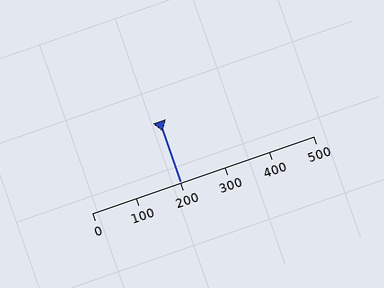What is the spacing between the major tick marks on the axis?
The major ticks are spaced 100 apart.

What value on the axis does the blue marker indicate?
The marker indicates approximately 200.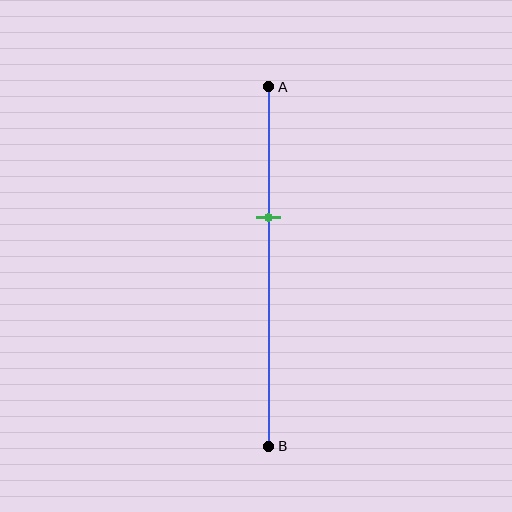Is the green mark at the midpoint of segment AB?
No, the mark is at about 35% from A, not at the 50% midpoint.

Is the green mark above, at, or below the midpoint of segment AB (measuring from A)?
The green mark is above the midpoint of segment AB.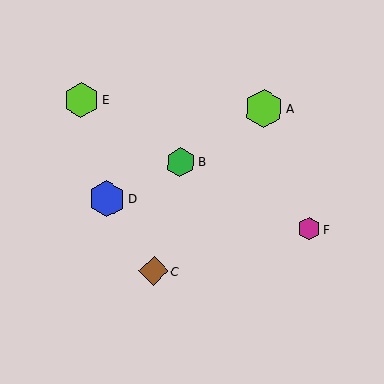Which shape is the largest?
The lime hexagon (labeled A) is the largest.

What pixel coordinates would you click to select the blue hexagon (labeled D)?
Click at (107, 199) to select the blue hexagon D.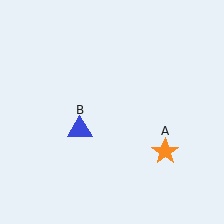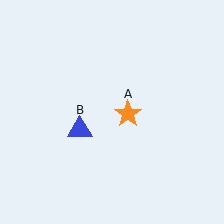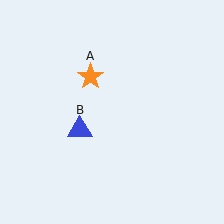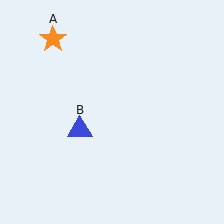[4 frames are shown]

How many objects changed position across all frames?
1 object changed position: orange star (object A).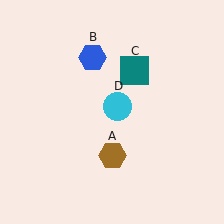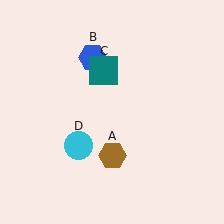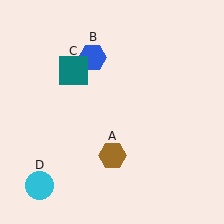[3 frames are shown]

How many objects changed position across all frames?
2 objects changed position: teal square (object C), cyan circle (object D).